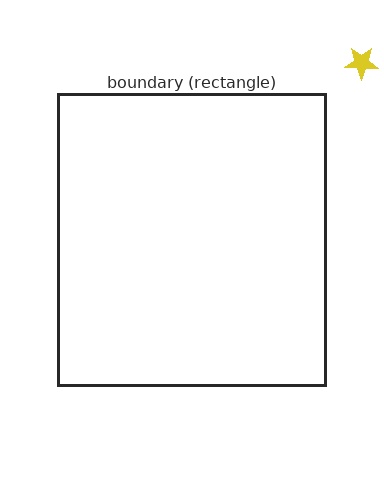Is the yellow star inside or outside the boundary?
Outside.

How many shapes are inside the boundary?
0 inside, 1 outside.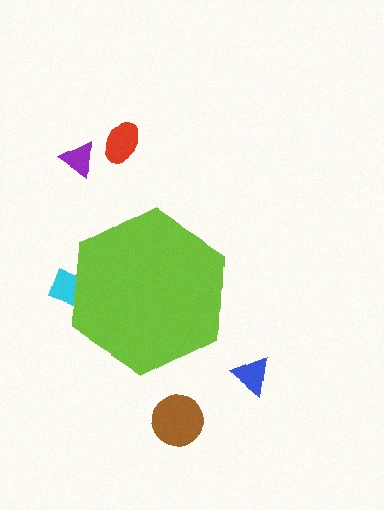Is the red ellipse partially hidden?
No, the red ellipse is fully visible.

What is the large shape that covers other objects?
A lime hexagon.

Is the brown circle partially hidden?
No, the brown circle is fully visible.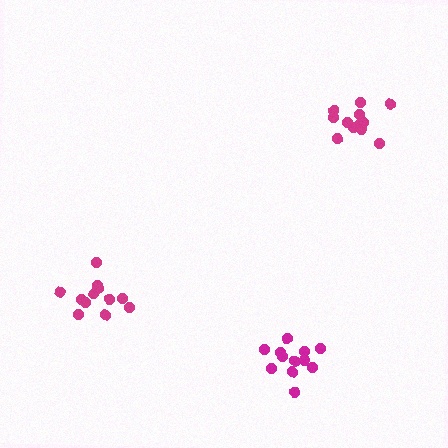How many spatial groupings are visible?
There are 3 spatial groupings.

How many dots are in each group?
Group 1: 12 dots, Group 2: 13 dots, Group 3: 12 dots (37 total).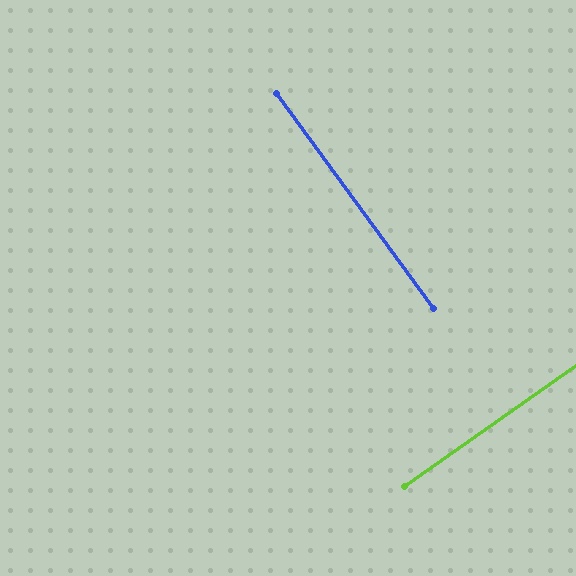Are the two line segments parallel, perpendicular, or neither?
Perpendicular — they meet at approximately 89°.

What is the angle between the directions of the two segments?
Approximately 89 degrees.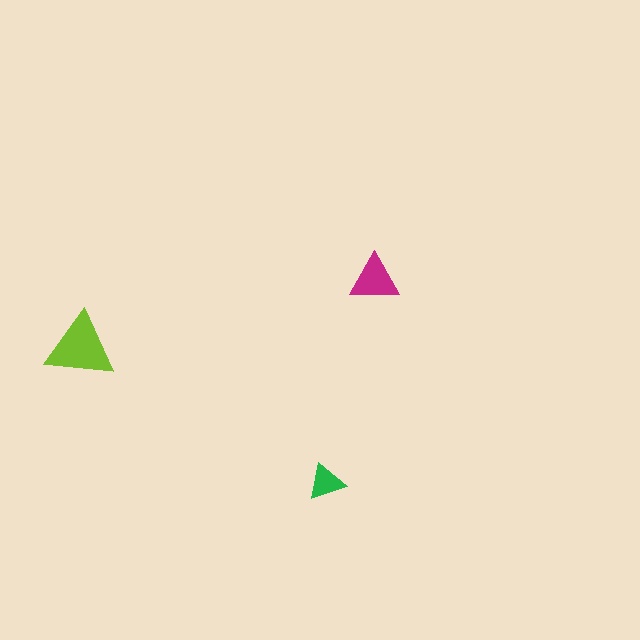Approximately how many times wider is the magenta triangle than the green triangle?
About 1.5 times wider.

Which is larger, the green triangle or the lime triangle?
The lime one.